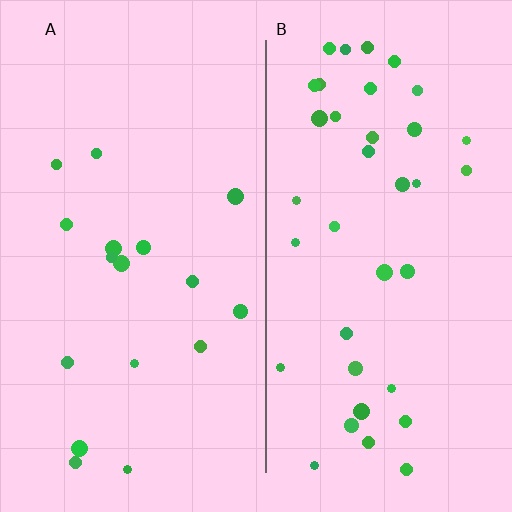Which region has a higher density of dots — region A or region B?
B (the right).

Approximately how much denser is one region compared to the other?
Approximately 2.2× — region B over region A.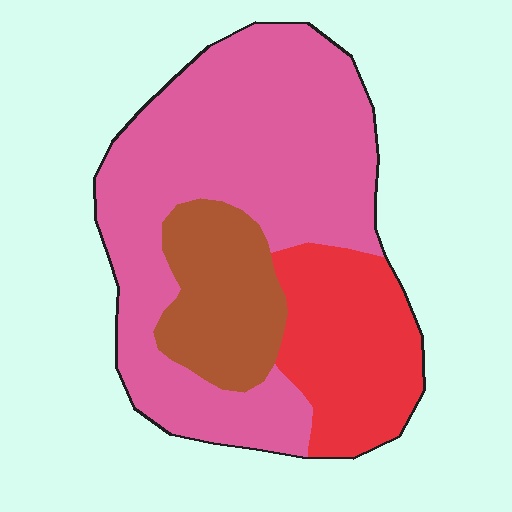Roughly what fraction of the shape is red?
Red takes up about one quarter (1/4) of the shape.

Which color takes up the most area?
Pink, at roughly 60%.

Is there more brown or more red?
Red.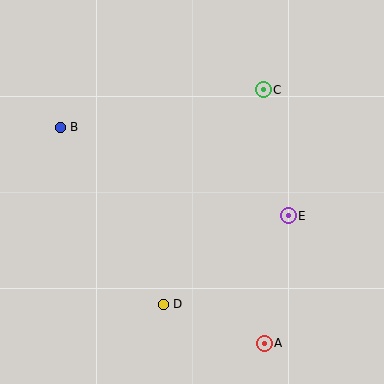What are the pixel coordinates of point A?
Point A is at (264, 343).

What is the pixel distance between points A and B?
The distance between A and B is 297 pixels.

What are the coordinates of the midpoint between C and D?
The midpoint between C and D is at (213, 197).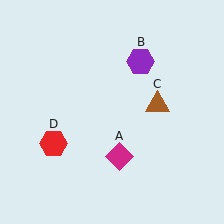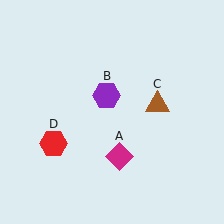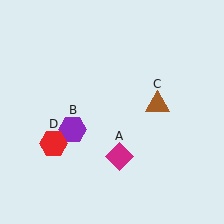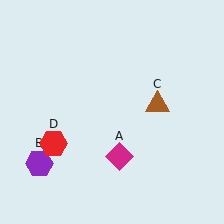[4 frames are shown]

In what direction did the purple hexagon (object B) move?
The purple hexagon (object B) moved down and to the left.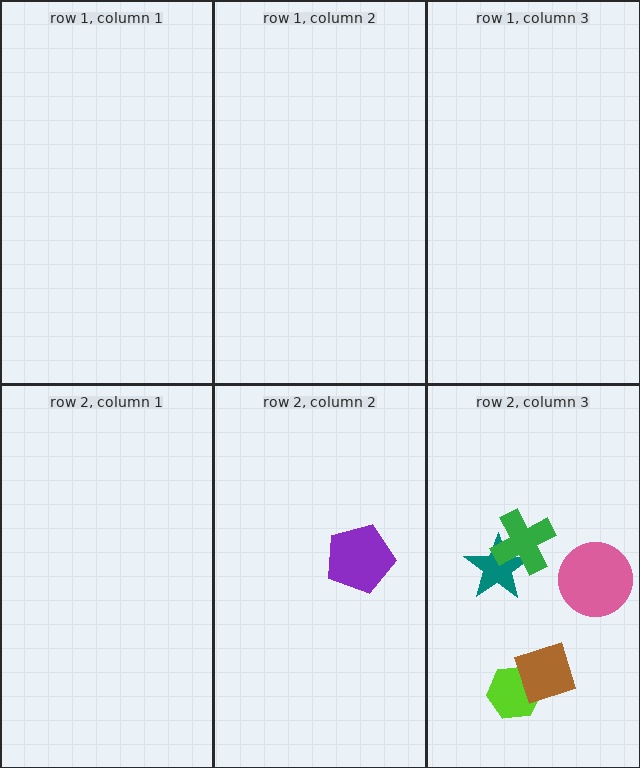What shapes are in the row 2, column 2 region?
The purple pentagon.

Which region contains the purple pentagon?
The row 2, column 2 region.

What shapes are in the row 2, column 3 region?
The teal star, the lime hexagon, the green cross, the brown diamond, the pink circle.